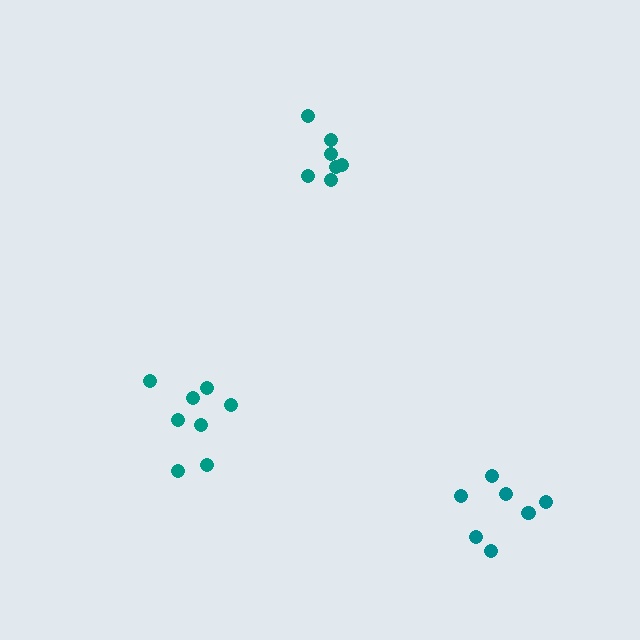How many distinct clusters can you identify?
There are 3 distinct clusters.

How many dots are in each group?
Group 1: 7 dots, Group 2: 8 dots, Group 3: 7 dots (22 total).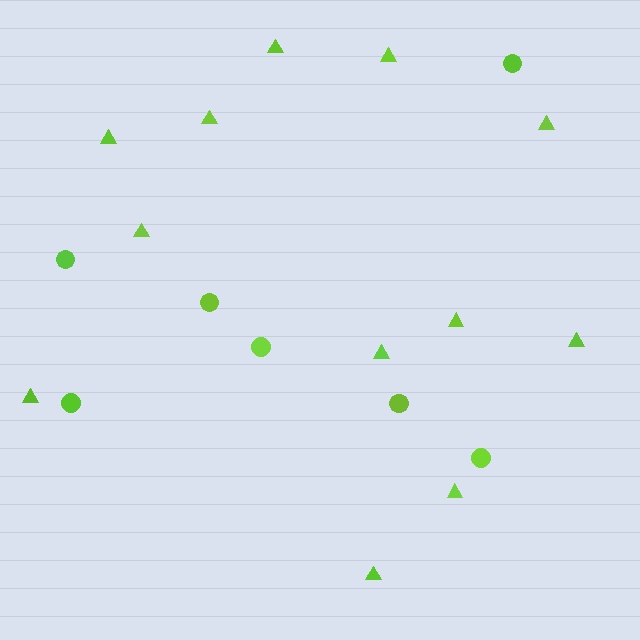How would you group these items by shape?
There are 2 groups: one group of triangles (12) and one group of circles (7).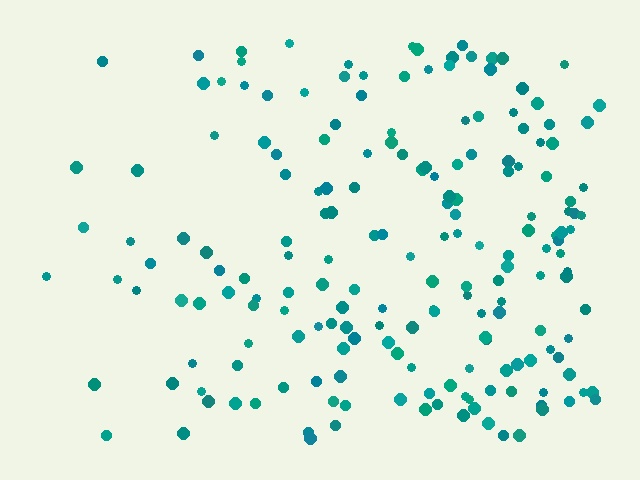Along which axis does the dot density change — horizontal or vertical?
Horizontal.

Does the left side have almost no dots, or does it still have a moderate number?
Still a moderate number, just noticeably fewer than the right.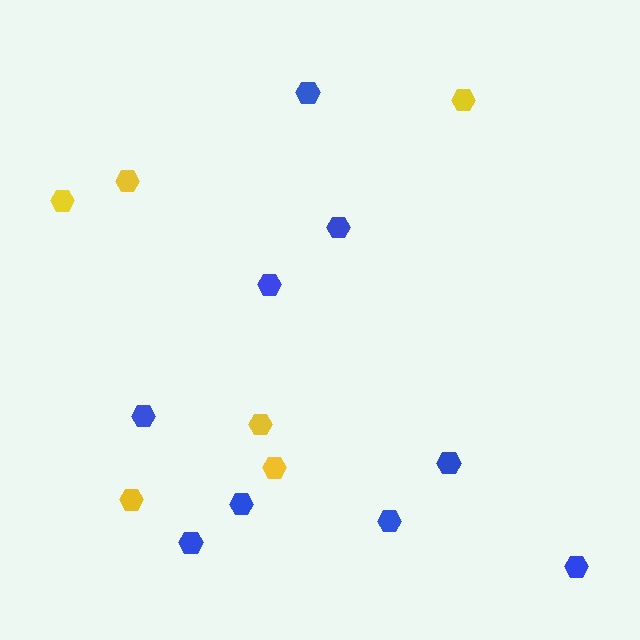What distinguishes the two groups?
There are 2 groups: one group of blue hexagons (9) and one group of yellow hexagons (6).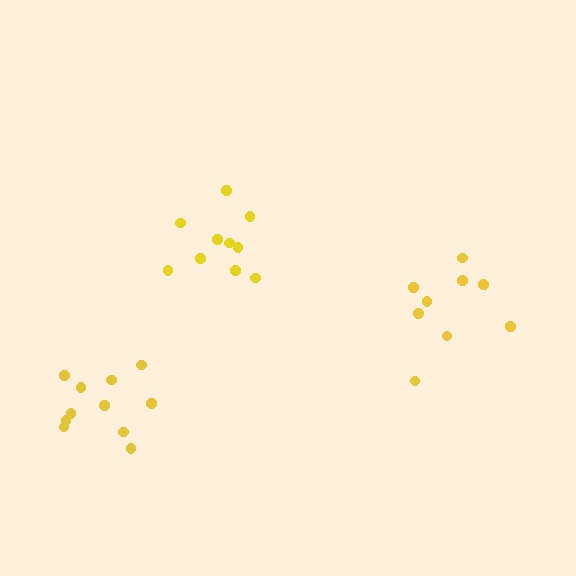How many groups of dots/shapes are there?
There are 3 groups.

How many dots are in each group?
Group 1: 11 dots, Group 2: 10 dots, Group 3: 9 dots (30 total).